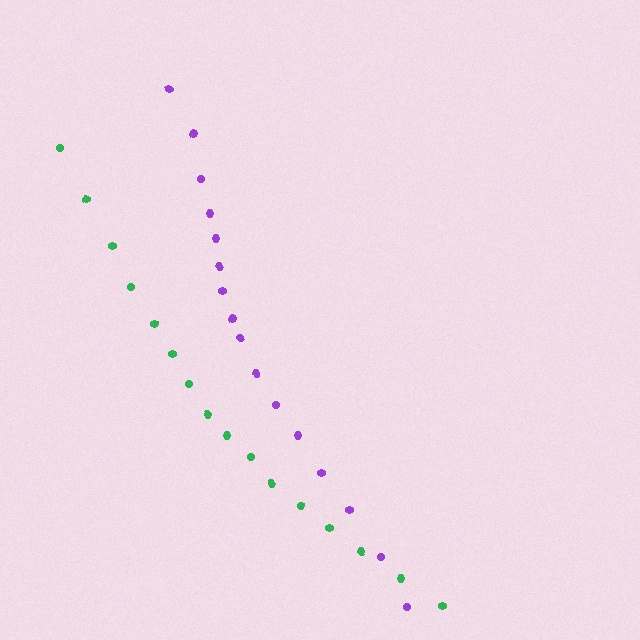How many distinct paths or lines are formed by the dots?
There are 2 distinct paths.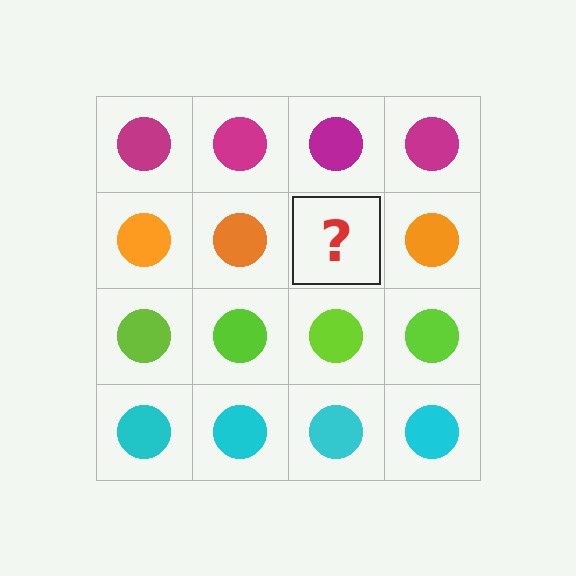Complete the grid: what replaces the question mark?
The question mark should be replaced with an orange circle.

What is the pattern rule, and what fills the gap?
The rule is that each row has a consistent color. The gap should be filled with an orange circle.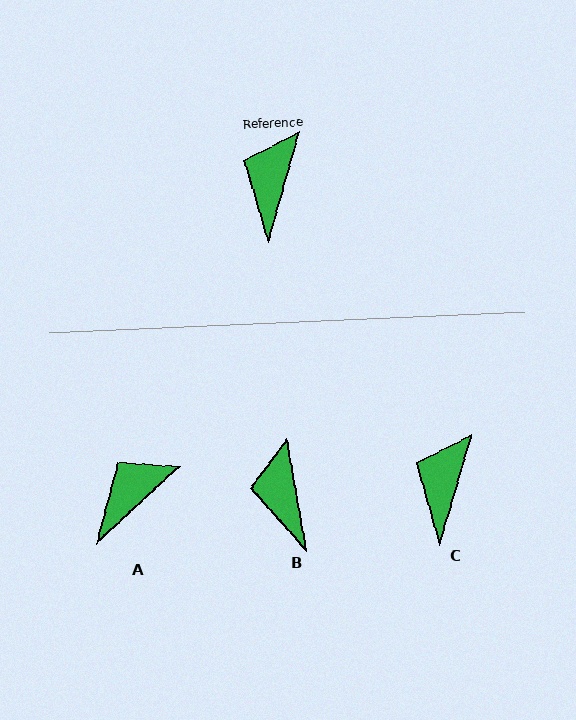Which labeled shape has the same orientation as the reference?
C.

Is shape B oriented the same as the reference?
No, it is off by about 26 degrees.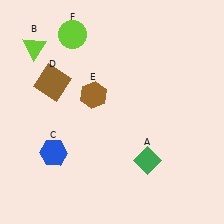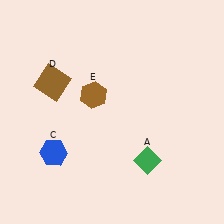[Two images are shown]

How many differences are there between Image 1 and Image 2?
There are 2 differences between the two images.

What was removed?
The lime circle (F), the lime triangle (B) were removed in Image 2.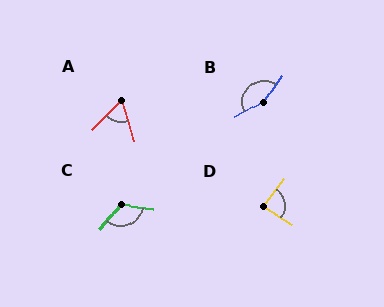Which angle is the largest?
B, at approximately 153 degrees.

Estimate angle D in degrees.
Approximately 84 degrees.